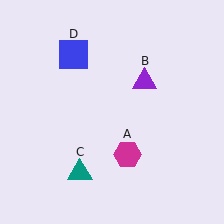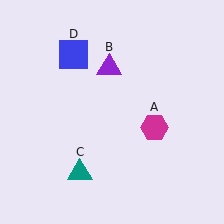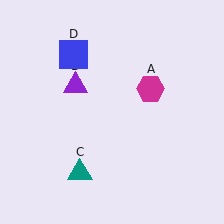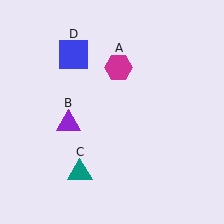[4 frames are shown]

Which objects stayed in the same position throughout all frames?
Teal triangle (object C) and blue square (object D) remained stationary.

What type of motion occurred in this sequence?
The magenta hexagon (object A), purple triangle (object B) rotated counterclockwise around the center of the scene.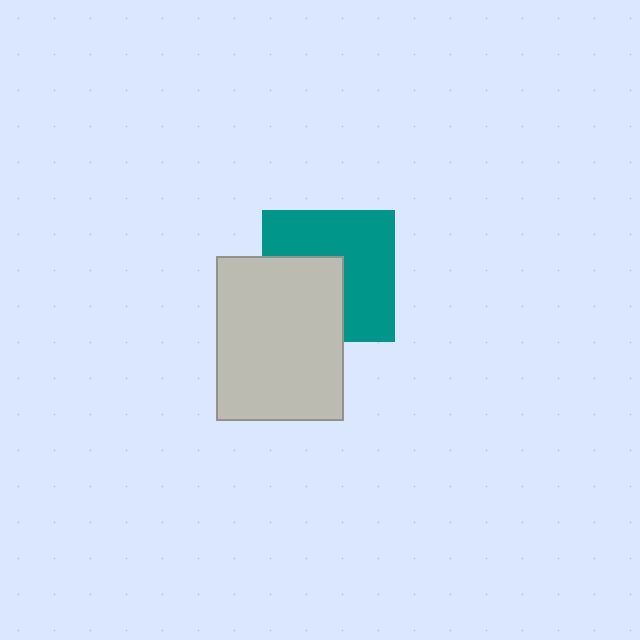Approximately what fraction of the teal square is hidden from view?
Roughly 40% of the teal square is hidden behind the light gray rectangle.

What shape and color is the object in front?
The object in front is a light gray rectangle.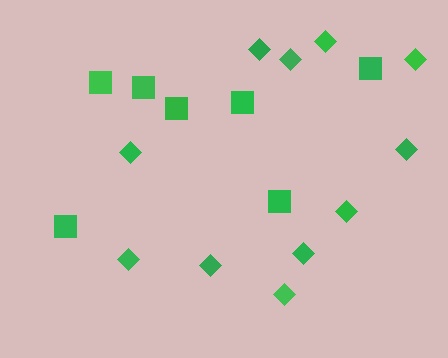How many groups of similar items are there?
There are 2 groups: one group of squares (7) and one group of diamonds (11).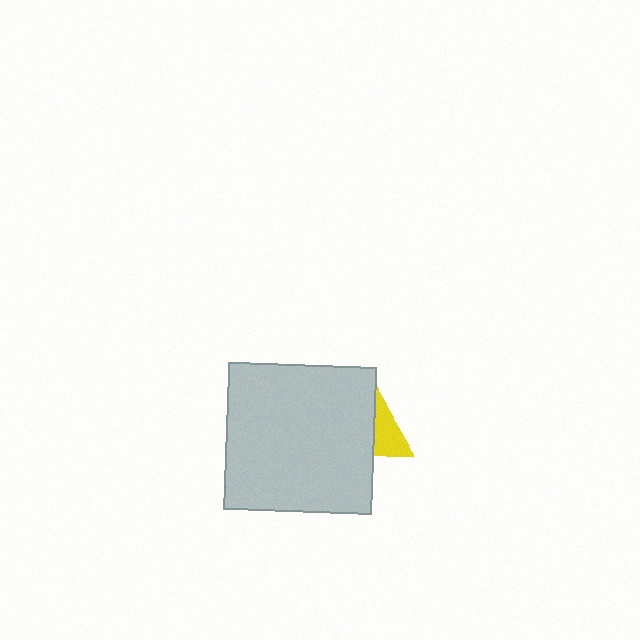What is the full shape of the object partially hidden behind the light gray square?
The partially hidden object is a yellow triangle.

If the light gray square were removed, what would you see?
You would see the complete yellow triangle.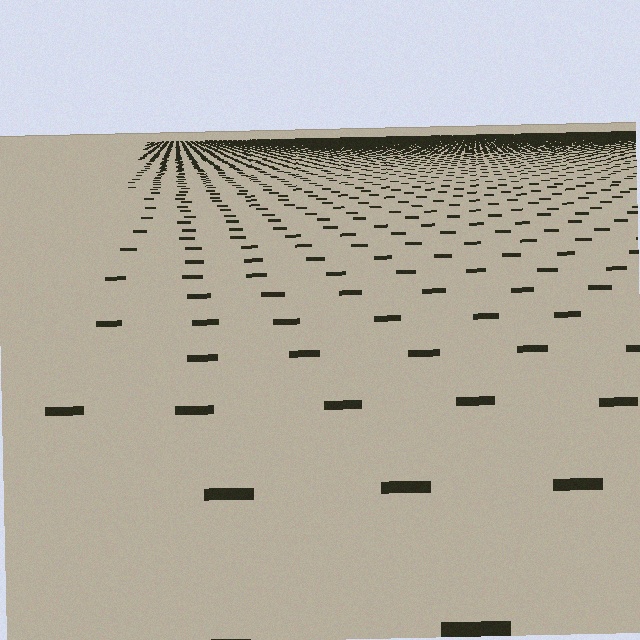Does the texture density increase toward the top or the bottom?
Density increases toward the top.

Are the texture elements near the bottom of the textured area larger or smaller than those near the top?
Larger. Near the bottom, elements are closer to the viewer and appear at a bigger on-screen size.